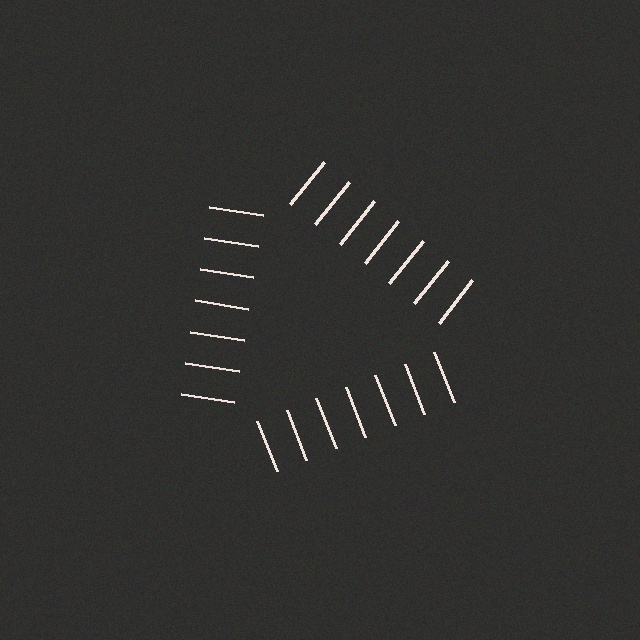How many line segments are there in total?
21 — 7 along each of the 3 edges.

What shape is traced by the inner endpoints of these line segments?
An illusory triangle — the line segments terminate on its edges but no continuous stroke is drawn.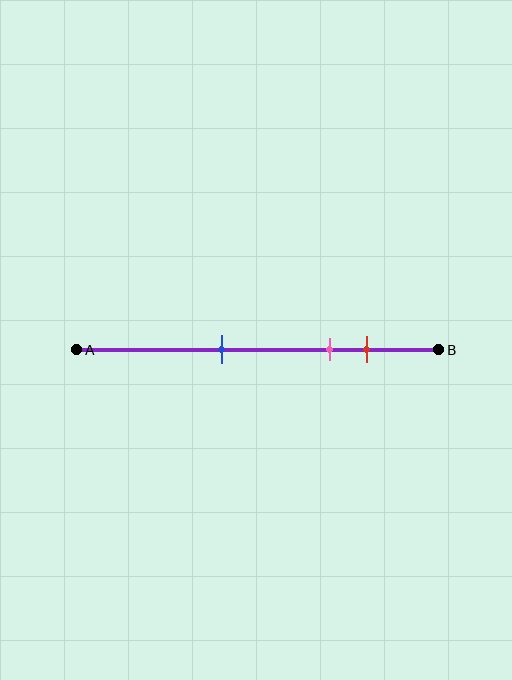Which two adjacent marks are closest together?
The pink and red marks are the closest adjacent pair.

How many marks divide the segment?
There are 3 marks dividing the segment.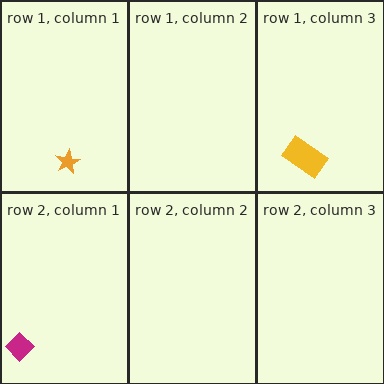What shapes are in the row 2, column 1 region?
The magenta diamond.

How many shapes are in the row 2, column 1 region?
1.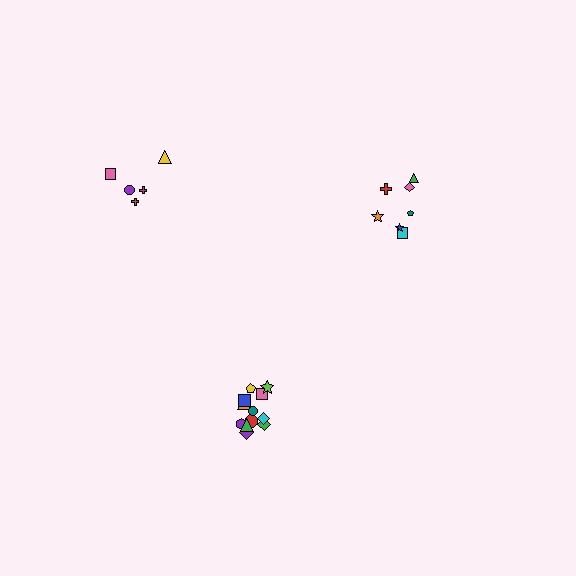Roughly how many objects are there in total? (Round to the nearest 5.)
Roughly 25 objects in total.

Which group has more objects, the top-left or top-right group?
The top-right group.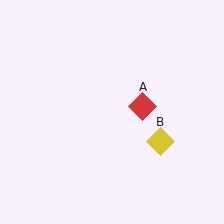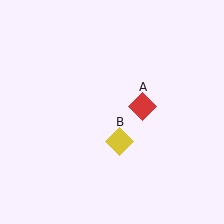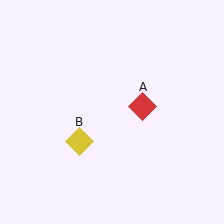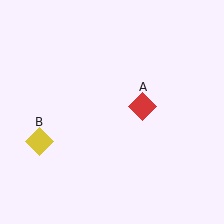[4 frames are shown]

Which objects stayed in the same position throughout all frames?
Red diamond (object A) remained stationary.